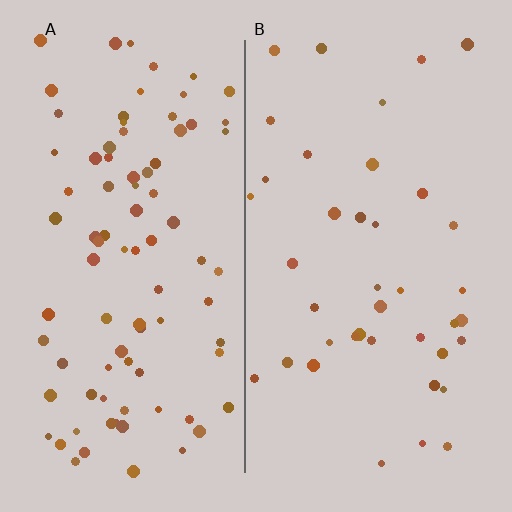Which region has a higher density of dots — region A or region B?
A (the left).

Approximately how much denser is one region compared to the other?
Approximately 2.2× — region A over region B.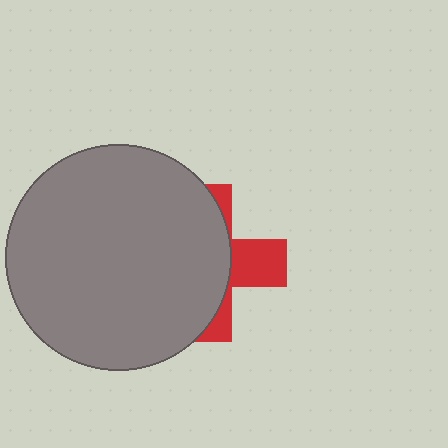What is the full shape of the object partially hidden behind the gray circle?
The partially hidden object is a red cross.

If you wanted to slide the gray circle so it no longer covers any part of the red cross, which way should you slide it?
Slide it left — that is the most direct way to separate the two shapes.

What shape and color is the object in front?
The object in front is a gray circle.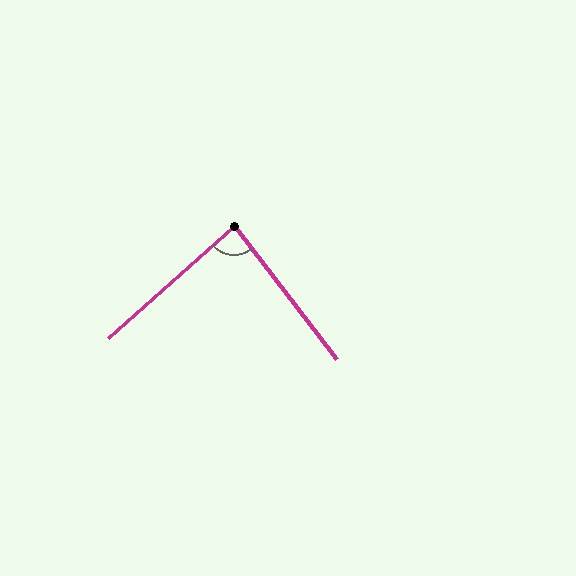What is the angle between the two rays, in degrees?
Approximately 86 degrees.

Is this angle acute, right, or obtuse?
It is approximately a right angle.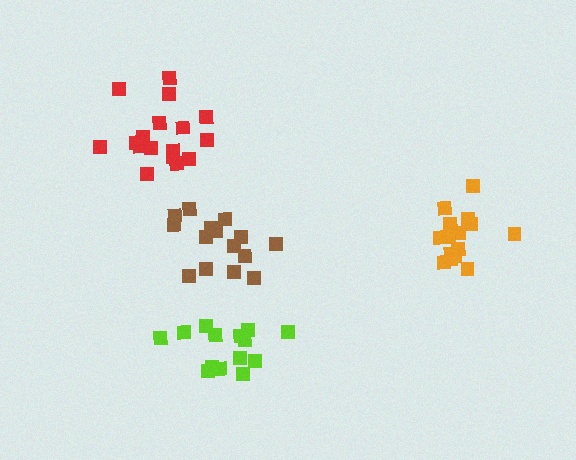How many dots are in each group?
Group 1: 16 dots, Group 2: 15 dots, Group 3: 14 dots, Group 4: 17 dots (62 total).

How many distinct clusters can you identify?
There are 4 distinct clusters.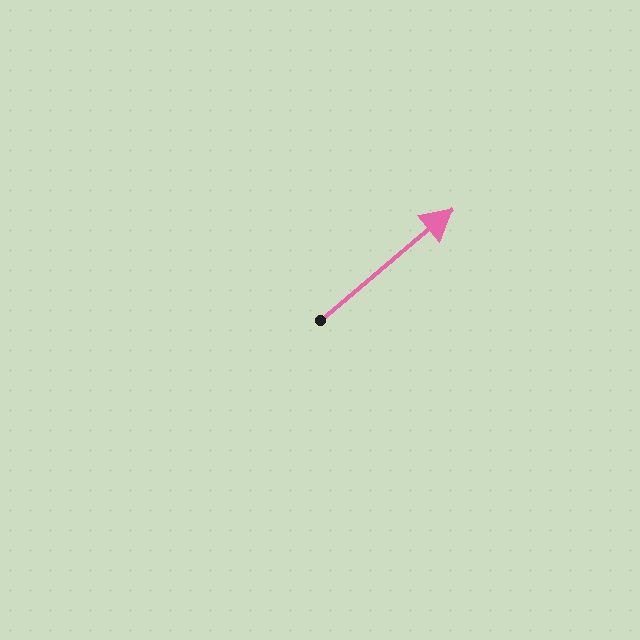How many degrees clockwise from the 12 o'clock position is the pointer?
Approximately 50 degrees.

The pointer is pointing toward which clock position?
Roughly 2 o'clock.